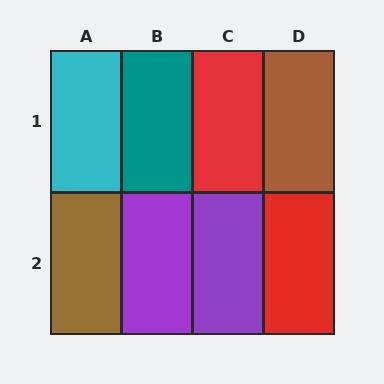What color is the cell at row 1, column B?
Teal.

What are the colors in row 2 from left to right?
Brown, purple, purple, red.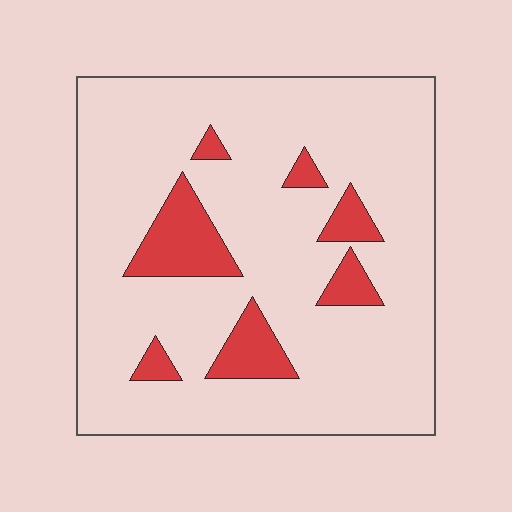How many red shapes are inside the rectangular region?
7.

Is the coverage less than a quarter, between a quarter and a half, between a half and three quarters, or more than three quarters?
Less than a quarter.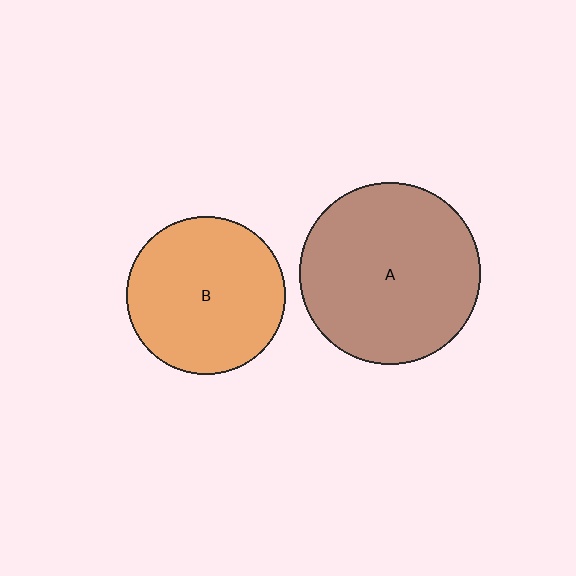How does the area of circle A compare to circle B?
Approximately 1.3 times.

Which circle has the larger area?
Circle A (brown).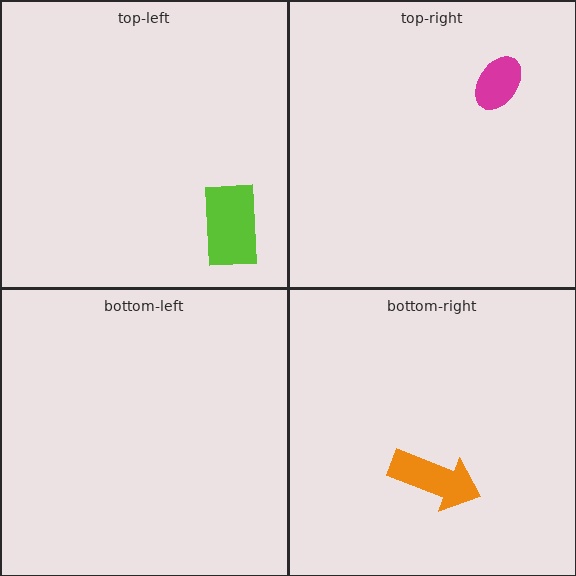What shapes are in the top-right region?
The magenta ellipse.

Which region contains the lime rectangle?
The top-left region.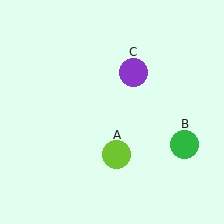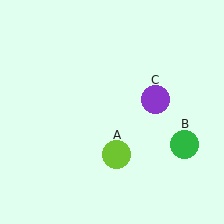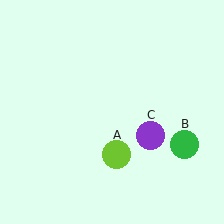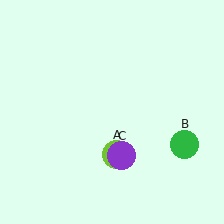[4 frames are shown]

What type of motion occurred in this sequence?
The purple circle (object C) rotated clockwise around the center of the scene.